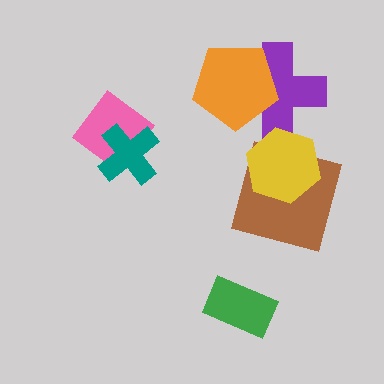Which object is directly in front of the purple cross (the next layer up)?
The orange pentagon is directly in front of the purple cross.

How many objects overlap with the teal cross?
1 object overlaps with the teal cross.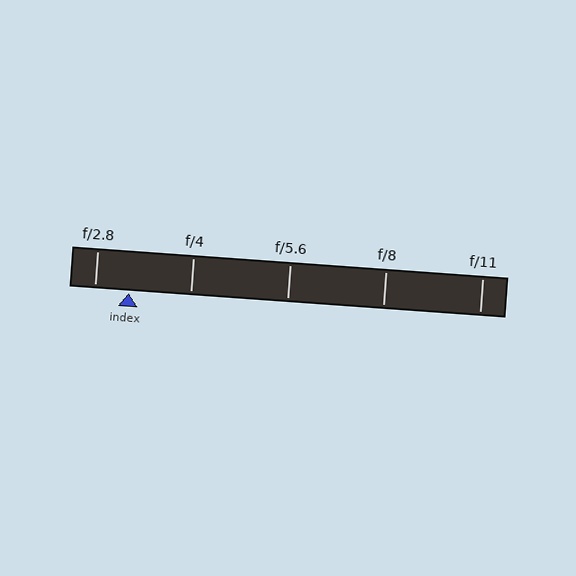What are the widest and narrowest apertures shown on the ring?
The widest aperture shown is f/2.8 and the narrowest is f/11.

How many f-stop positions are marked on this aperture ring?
There are 5 f-stop positions marked.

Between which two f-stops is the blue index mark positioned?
The index mark is between f/2.8 and f/4.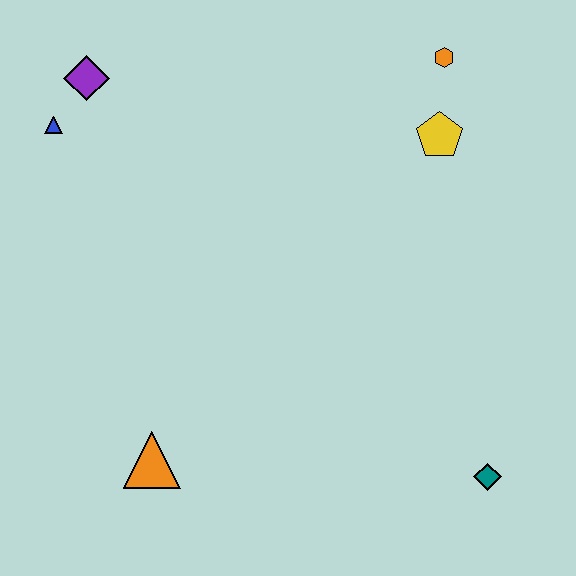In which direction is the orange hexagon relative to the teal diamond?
The orange hexagon is above the teal diamond.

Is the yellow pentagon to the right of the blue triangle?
Yes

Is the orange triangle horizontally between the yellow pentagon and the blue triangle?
Yes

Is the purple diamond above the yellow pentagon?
Yes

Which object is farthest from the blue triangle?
The teal diamond is farthest from the blue triangle.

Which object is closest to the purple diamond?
The blue triangle is closest to the purple diamond.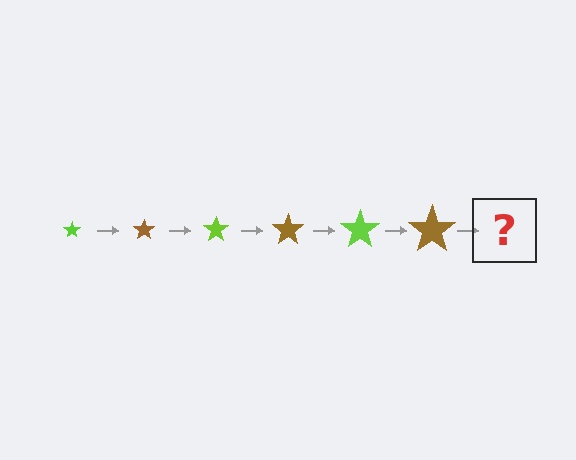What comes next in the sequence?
The next element should be a lime star, larger than the previous one.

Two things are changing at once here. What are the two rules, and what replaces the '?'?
The two rules are that the star grows larger each step and the color cycles through lime and brown. The '?' should be a lime star, larger than the previous one.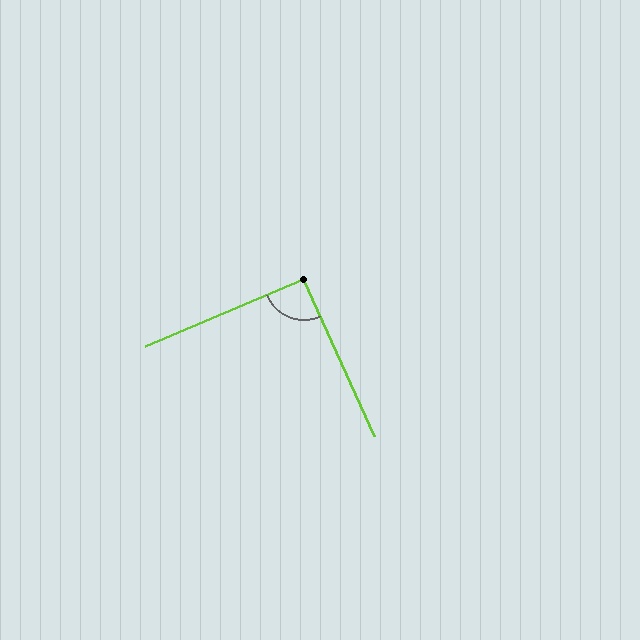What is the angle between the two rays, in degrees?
Approximately 91 degrees.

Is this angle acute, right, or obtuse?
It is approximately a right angle.